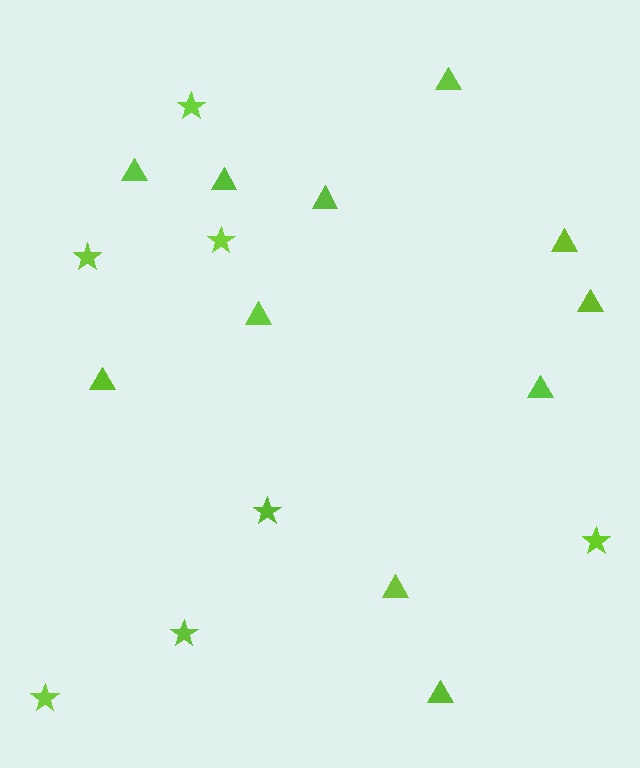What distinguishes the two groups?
There are 2 groups: one group of stars (7) and one group of triangles (11).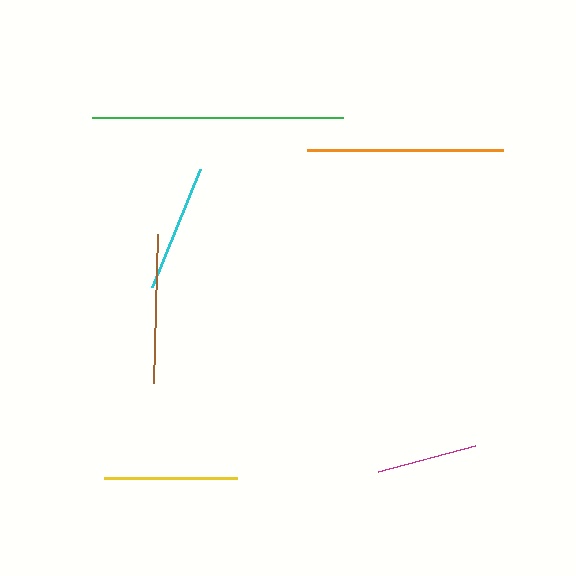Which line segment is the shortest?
The magenta line is the shortest at approximately 100 pixels.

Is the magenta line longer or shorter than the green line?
The green line is longer than the magenta line.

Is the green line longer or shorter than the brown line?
The green line is longer than the brown line.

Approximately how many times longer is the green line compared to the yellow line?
The green line is approximately 1.9 times the length of the yellow line.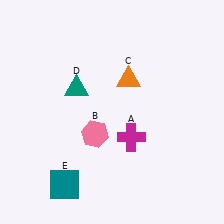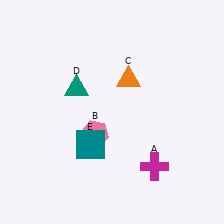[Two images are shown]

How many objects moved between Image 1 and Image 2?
2 objects moved between the two images.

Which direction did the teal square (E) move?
The teal square (E) moved up.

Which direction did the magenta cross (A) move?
The magenta cross (A) moved down.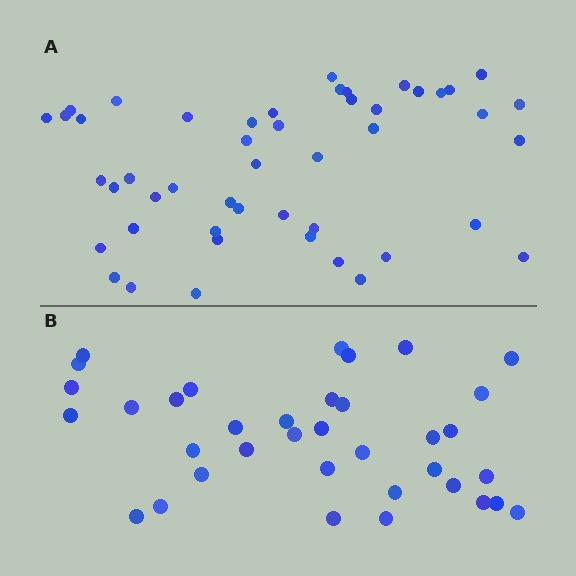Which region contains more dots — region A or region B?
Region A (the top region) has more dots.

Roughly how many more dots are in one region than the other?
Region A has roughly 12 or so more dots than region B.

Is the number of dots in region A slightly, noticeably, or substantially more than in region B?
Region A has noticeably more, but not dramatically so. The ratio is roughly 1.3 to 1.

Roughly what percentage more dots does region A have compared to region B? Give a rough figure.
About 35% more.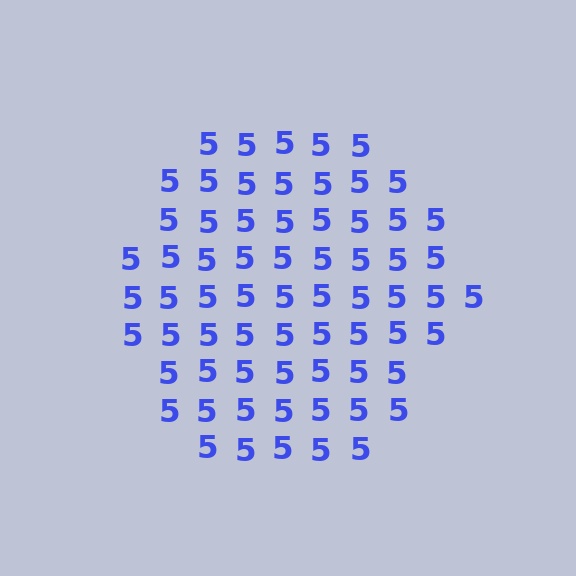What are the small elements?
The small elements are digit 5's.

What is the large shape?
The large shape is a hexagon.